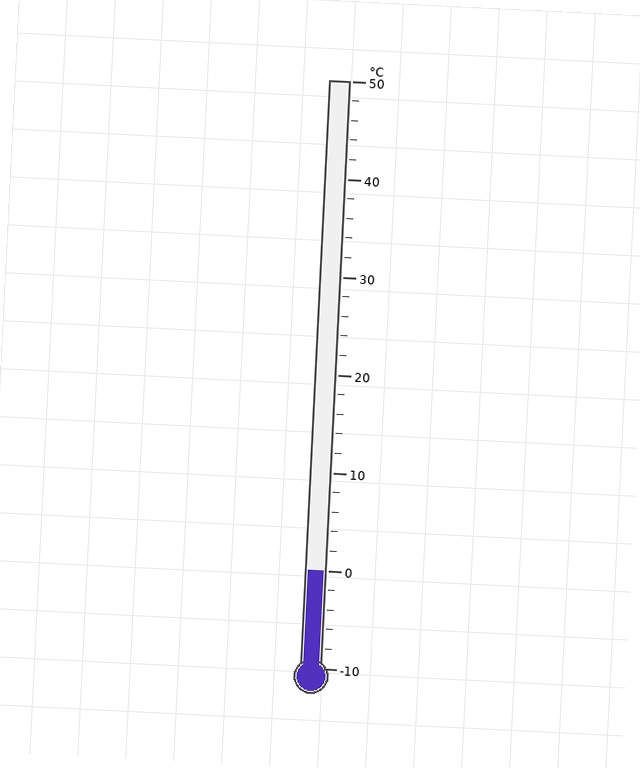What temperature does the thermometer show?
The thermometer shows approximately 0°C.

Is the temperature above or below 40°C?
The temperature is below 40°C.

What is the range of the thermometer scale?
The thermometer scale ranges from -10°C to 50°C.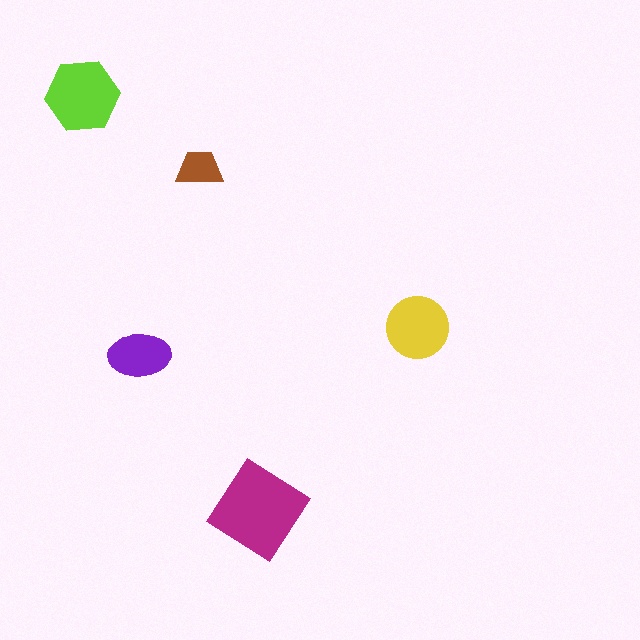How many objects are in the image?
There are 5 objects in the image.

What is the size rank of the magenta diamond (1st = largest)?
1st.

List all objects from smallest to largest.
The brown trapezoid, the purple ellipse, the yellow circle, the lime hexagon, the magenta diamond.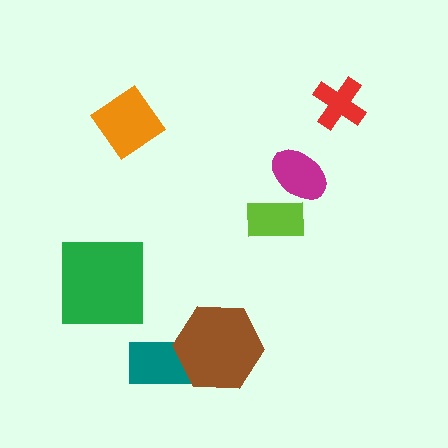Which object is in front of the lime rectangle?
The magenta ellipse is in front of the lime rectangle.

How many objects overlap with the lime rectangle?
1 object overlaps with the lime rectangle.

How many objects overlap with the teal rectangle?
1 object overlaps with the teal rectangle.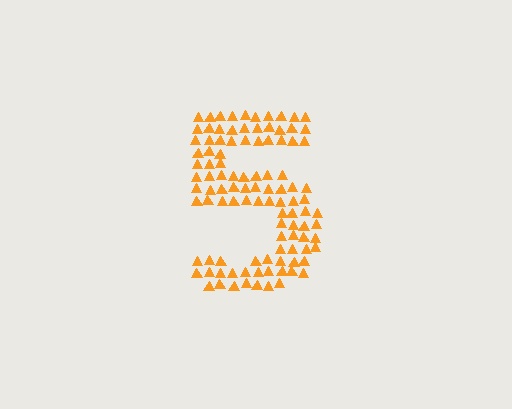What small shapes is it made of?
It is made of small triangles.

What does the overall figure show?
The overall figure shows the digit 5.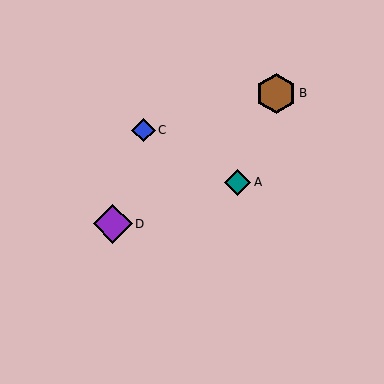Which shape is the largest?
The brown hexagon (labeled B) is the largest.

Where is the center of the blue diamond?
The center of the blue diamond is at (143, 130).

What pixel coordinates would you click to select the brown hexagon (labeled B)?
Click at (276, 93) to select the brown hexagon B.